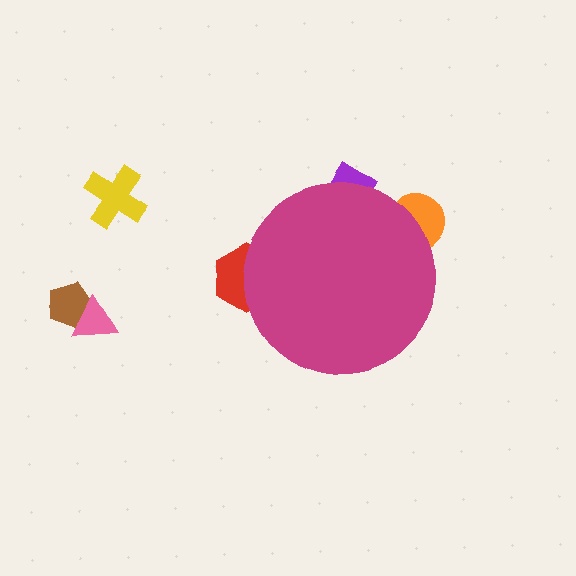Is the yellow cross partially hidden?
No, the yellow cross is fully visible.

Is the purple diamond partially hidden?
Yes, the purple diamond is partially hidden behind the magenta circle.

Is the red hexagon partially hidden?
Yes, the red hexagon is partially hidden behind the magenta circle.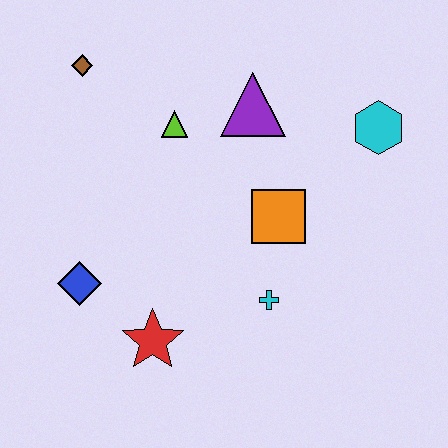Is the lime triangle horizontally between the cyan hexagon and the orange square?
No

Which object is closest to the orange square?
The cyan cross is closest to the orange square.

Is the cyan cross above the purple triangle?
No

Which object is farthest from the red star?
The cyan hexagon is farthest from the red star.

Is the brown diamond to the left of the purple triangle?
Yes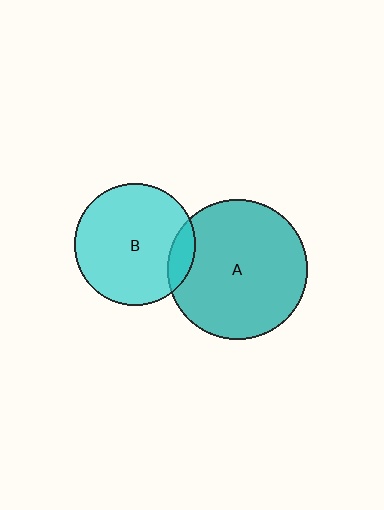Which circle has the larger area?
Circle A (teal).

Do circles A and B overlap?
Yes.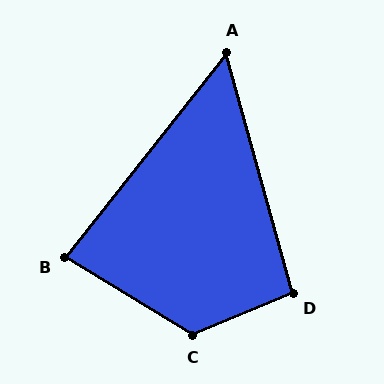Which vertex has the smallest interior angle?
A, at approximately 54 degrees.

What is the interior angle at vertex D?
Approximately 97 degrees (obtuse).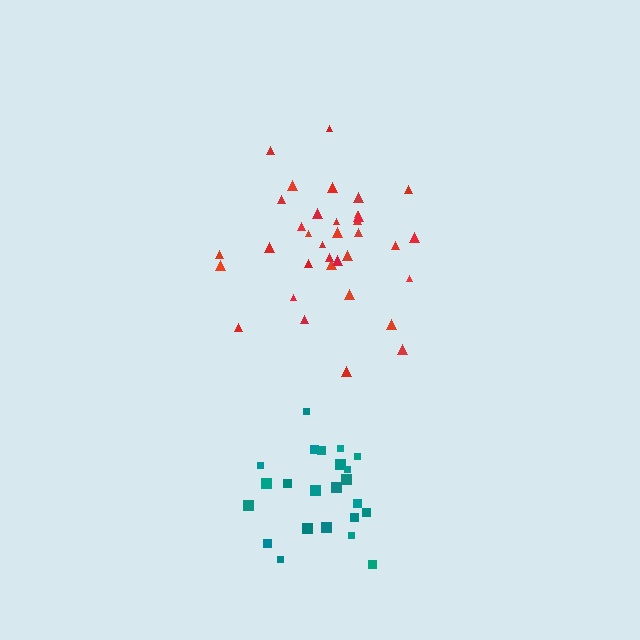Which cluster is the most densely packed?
Teal.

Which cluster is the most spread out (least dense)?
Red.